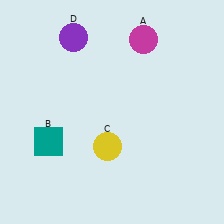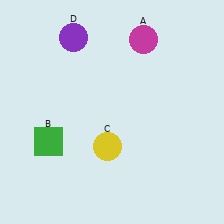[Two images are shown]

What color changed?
The square (B) changed from teal in Image 1 to green in Image 2.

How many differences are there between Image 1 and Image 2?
There is 1 difference between the two images.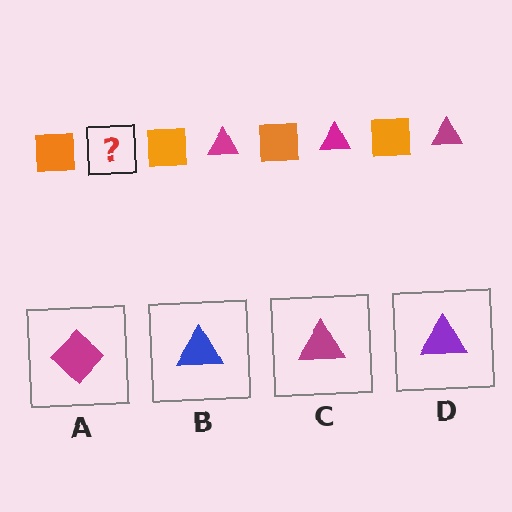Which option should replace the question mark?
Option C.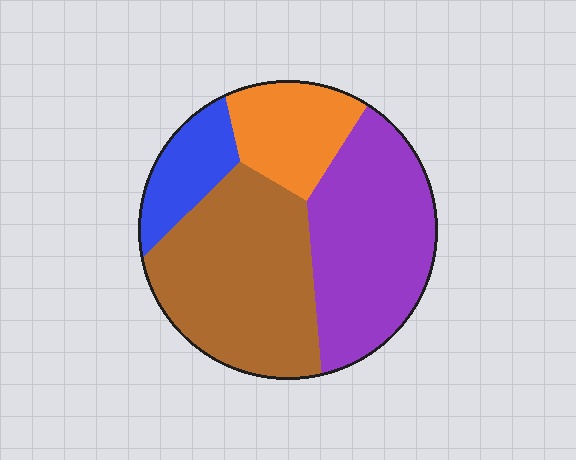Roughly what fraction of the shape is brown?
Brown takes up about three eighths (3/8) of the shape.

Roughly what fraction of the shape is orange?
Orange covers about 15% of the shape.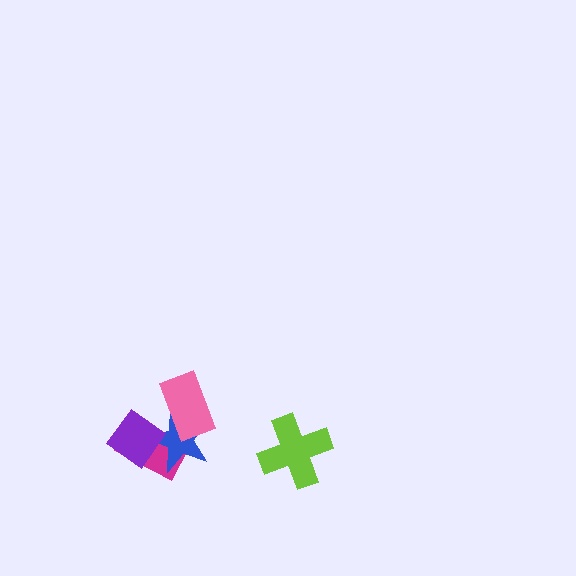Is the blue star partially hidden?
Yes, it is partially covered by another shape.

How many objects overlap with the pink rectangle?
2 objects overlap with the pink rectangle.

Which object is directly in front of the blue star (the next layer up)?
The purple diamond is directly in front of the blue star.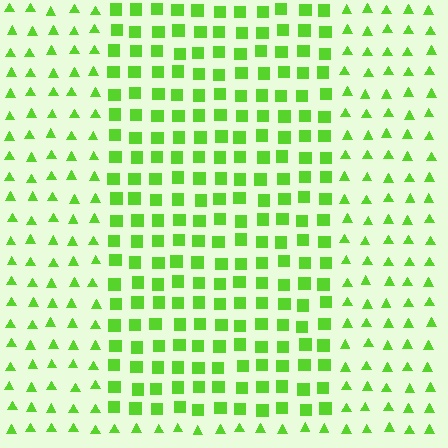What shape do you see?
I see a rectangle.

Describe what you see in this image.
The image is filled with small lime elements arranged in a uniform grid. A rectangle-shaped region contains squares, while the surrounding area contains triangles. The boundary is defined purely by the change in element shape.